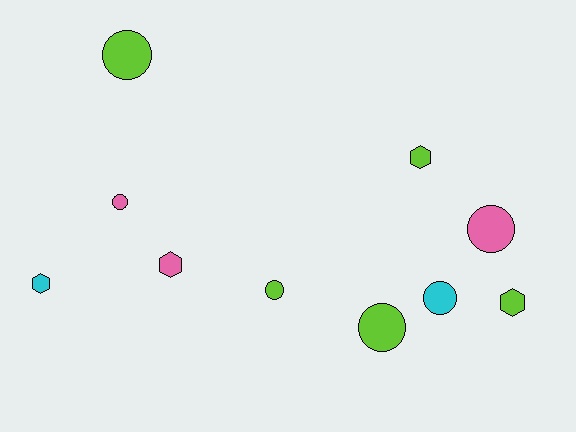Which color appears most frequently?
Lime, with 5 objects.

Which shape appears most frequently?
Circle, with 6 objects.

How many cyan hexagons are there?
There is 1 cyan hexagon.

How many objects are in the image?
There are 10 objects.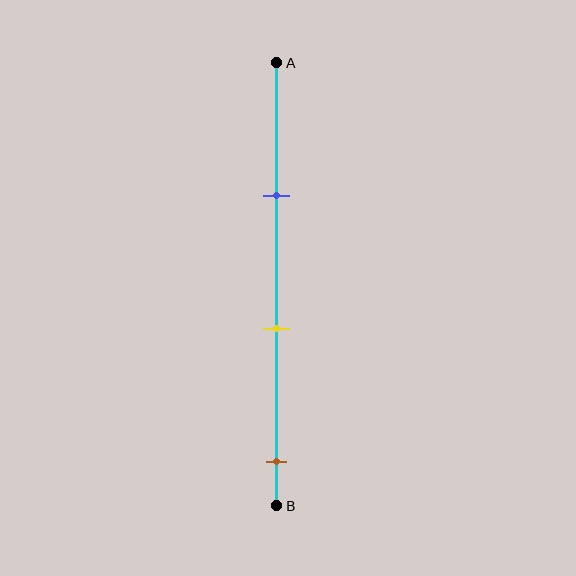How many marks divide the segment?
There are 3 marks dividing the segment.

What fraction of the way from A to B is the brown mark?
The brown mark is approximately 90% (0.9) of the way from A to B.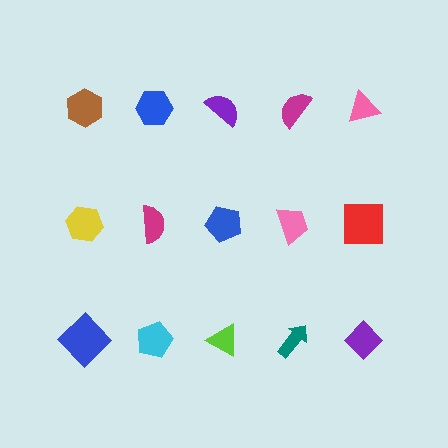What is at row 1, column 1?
A brown hexagon.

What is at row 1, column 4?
A magenta semicircle.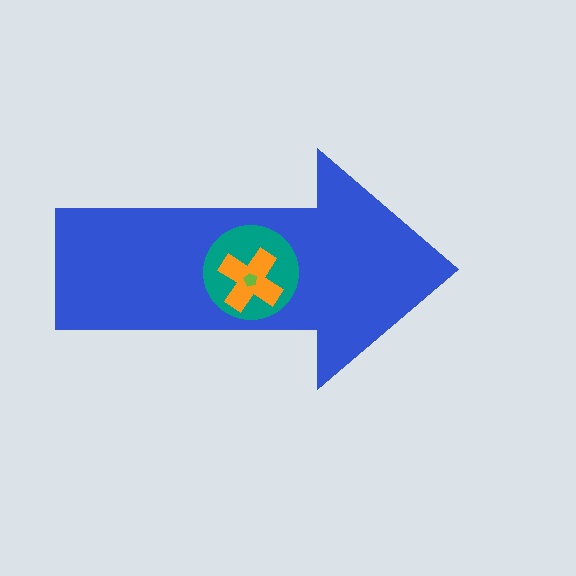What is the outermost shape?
The blue arrow.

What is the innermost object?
The lime pentagon.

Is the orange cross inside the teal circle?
Yes.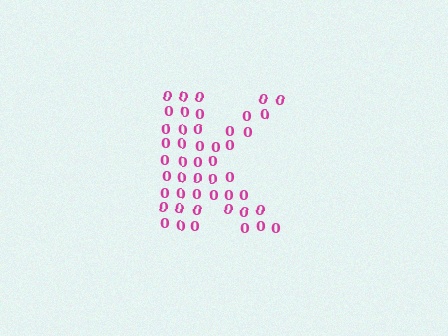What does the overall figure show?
The overall figure shows the letter K.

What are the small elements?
The small elements are digit 0's.